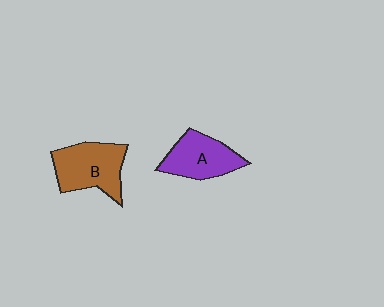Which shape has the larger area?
Shape B (brown).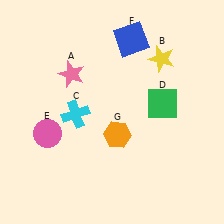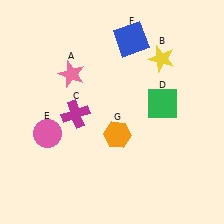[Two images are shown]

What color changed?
The cross (C) changed from cyan in Image 1 to magenta in Image 2.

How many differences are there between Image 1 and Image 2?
There is 1 difference between the two images.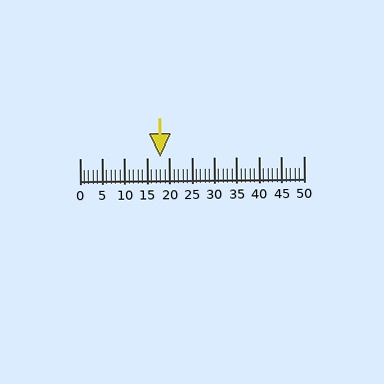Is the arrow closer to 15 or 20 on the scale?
The arrow is closer to 20.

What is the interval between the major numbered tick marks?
The major tick marks are spaced 5 units apart.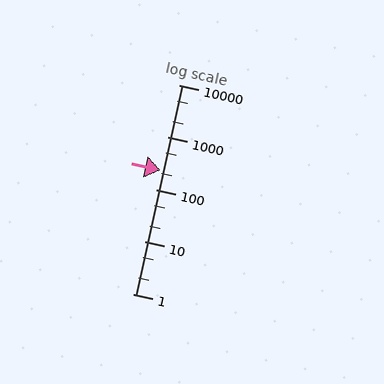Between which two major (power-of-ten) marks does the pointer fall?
The pointer is between 100 and 1000.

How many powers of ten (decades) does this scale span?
The scale spans 4 decades, from 1 to 10000.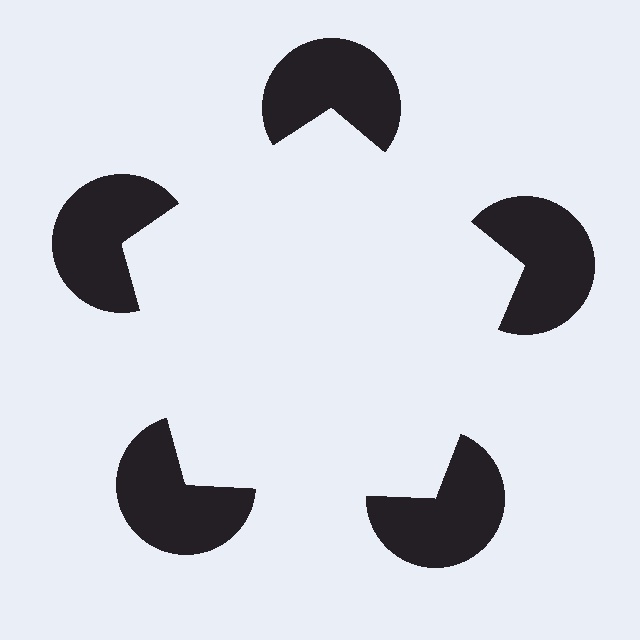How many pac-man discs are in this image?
There are 5 — one at each vertex of the illusory pentagon.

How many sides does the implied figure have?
5 sides.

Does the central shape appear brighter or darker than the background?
It typically appears slightly brighter than the background, even though no actual brightness change is drawn.